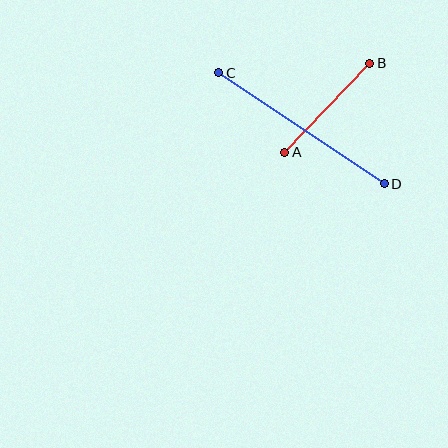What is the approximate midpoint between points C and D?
The midpoint is at approximately (301, 128) pixels.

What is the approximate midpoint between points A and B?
The midpoint is at approximately (327, 108) pixels.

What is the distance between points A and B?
The distance is approximately 123 pixels.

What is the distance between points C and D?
The distance is approximately 199 pixels.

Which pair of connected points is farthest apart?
Points C and D are farthest apart.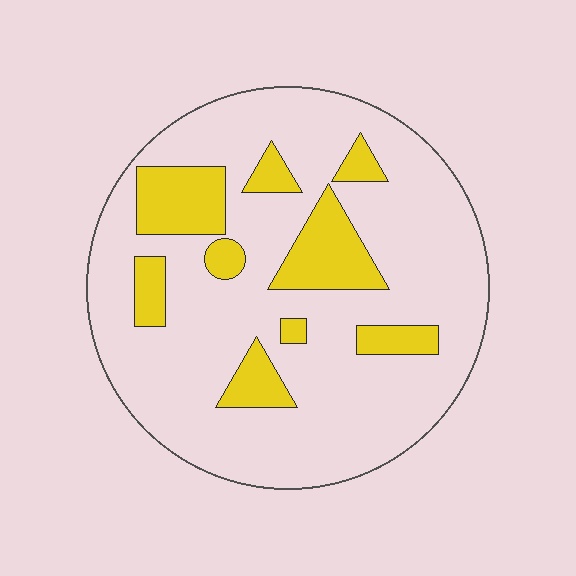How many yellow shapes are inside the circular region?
9.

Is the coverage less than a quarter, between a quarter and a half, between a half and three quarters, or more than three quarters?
Less than a quarter.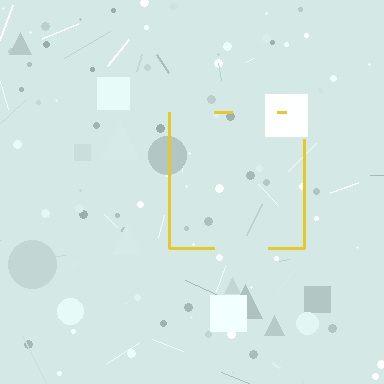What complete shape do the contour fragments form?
The contour fragments form a square.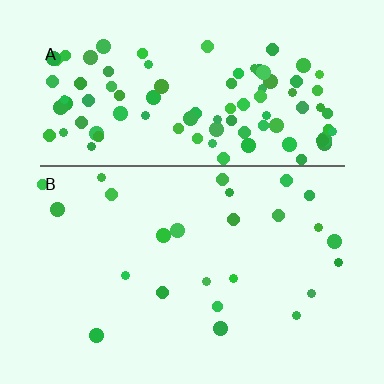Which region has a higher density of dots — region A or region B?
A (the top).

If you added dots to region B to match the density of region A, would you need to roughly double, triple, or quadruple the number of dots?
Approximately quadruple.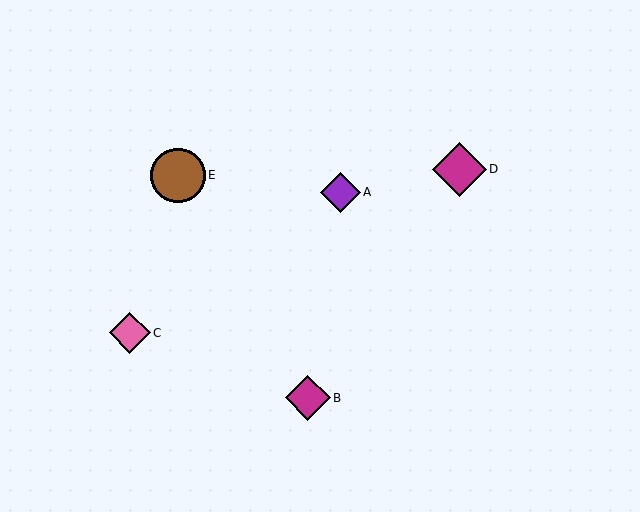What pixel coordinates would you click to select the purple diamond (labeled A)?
Click at (341, 192) to select the purple diamond A.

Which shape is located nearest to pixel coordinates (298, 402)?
The magenta diamond (labeled B) at (308, 398) is nearest to that location.